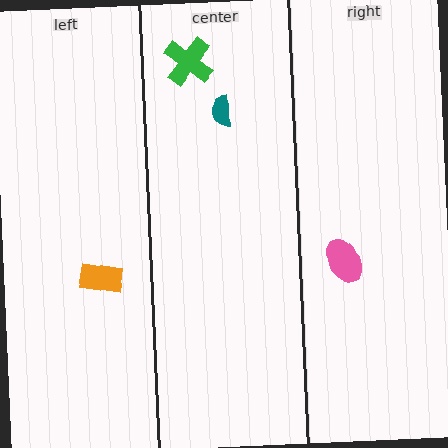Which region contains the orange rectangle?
The left region.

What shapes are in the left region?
The orange rectangle.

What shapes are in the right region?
The pink ellipse.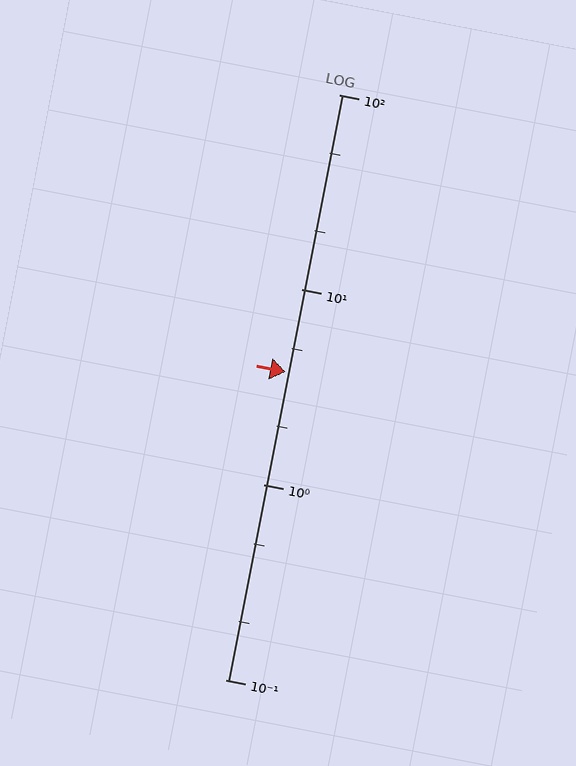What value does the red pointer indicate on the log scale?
The pointer indicates approximately 3.8.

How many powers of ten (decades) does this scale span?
The scale spans 3 decades, from 0.1 to 100.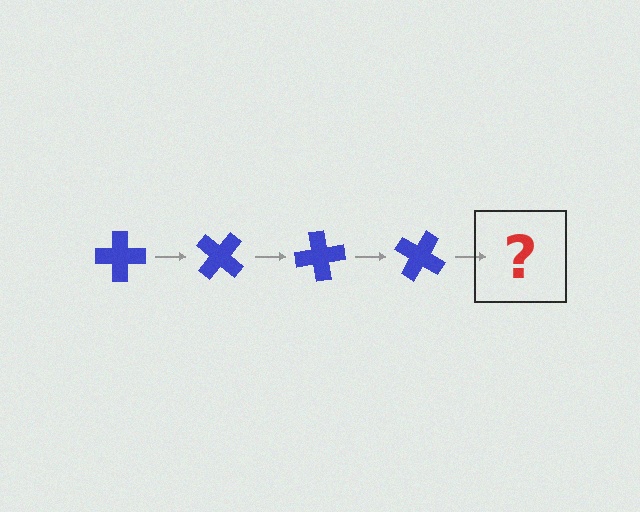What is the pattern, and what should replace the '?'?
The pattern is that the cross rotates 40 degrees each step. The '?' should be a blue cross rotated 160 degrees.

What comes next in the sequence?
The next element should be a blue cross rotated 160 degrees.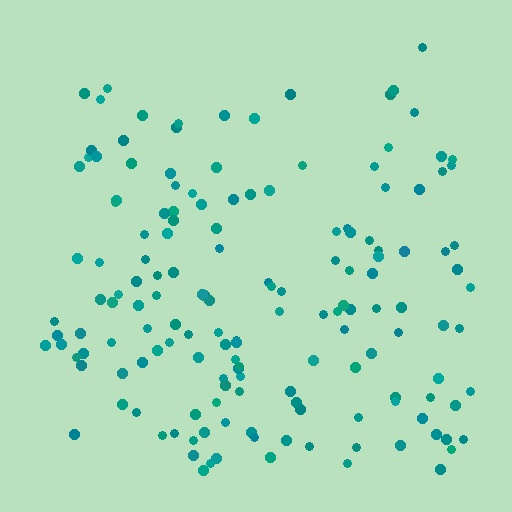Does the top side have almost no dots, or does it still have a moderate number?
Still a moderate number, just noticeably fewer than the bottom.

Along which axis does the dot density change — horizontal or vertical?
Vertical.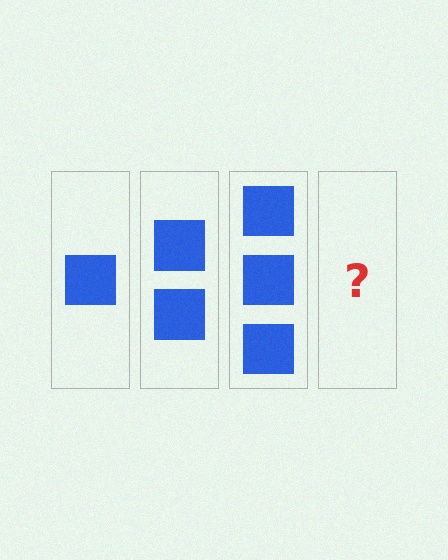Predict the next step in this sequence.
The next step is 4 squares.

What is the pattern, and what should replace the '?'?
The pattern is that each step adds one more square. The '?' should be 4 squares.